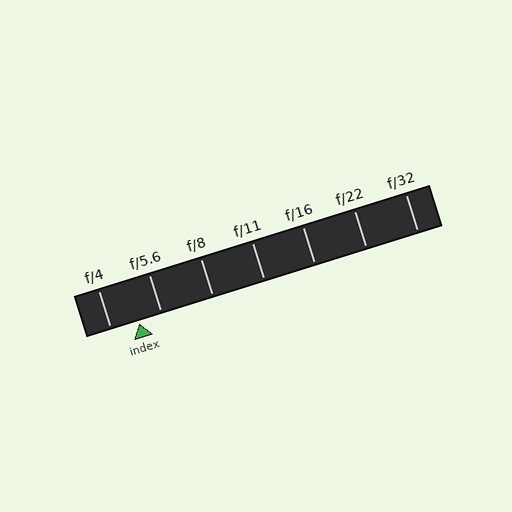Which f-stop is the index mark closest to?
The index mark is closest to f/5.6.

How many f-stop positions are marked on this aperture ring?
There are 7 f-stop positions marked.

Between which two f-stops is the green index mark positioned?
The index mark is between f/4 and f/5.6.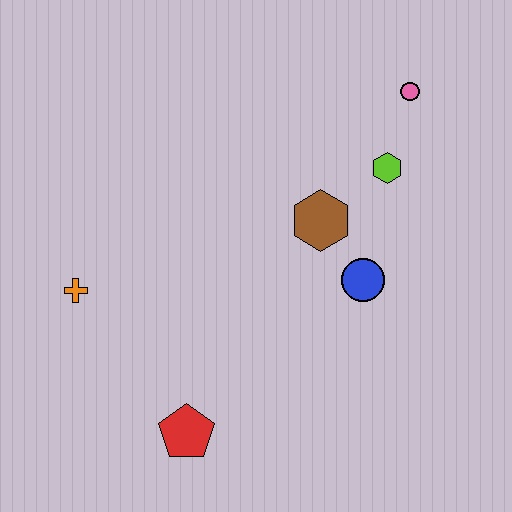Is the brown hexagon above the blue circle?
Yes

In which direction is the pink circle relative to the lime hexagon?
The pink circle is above the lime hexagon.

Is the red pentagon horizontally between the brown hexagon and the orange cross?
Yes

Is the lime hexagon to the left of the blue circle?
No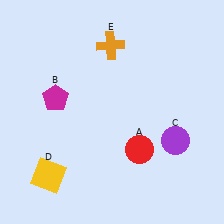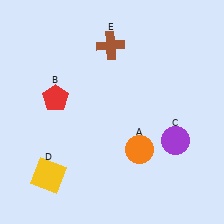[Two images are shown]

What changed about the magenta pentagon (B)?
In Image 1, B is magenta. In Image 2, it changed to red.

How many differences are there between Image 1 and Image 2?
There are 3 differences between the two images.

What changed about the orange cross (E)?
In Image 1, E is orange. In Image 2, it changed to brown.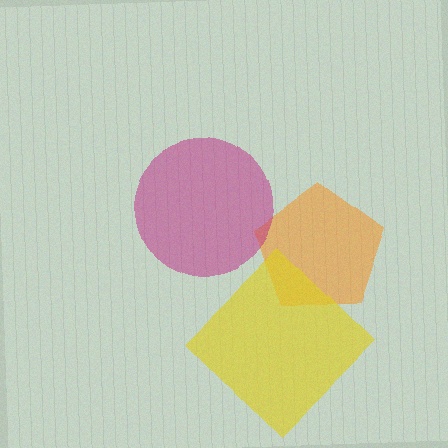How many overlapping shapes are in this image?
There are 3 overlapping shapes in the image.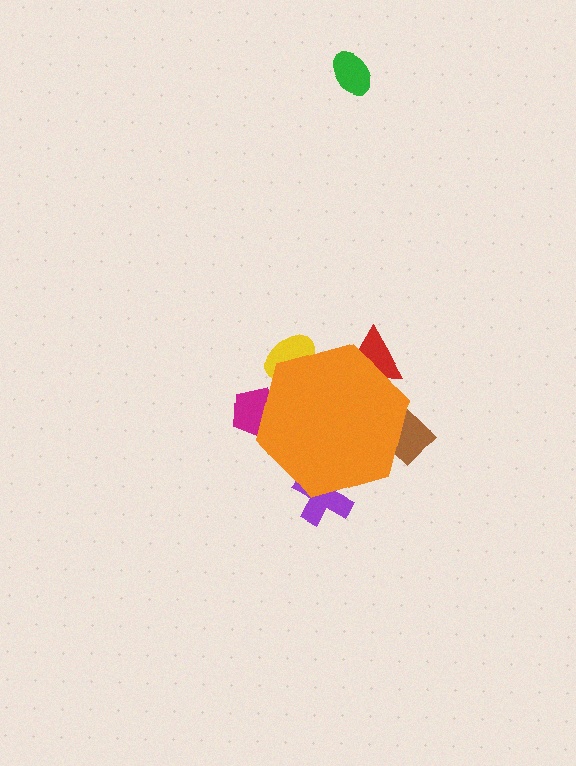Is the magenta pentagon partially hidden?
Yes, the magenta pentagon is partially hidden behind the orange hexagon.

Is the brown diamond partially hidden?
Yes, the brown diamond is partially hidden behind the orange hexagon.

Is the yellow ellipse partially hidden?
Yes, the yellow ellipse is partially hidden behind the orange hexagon.